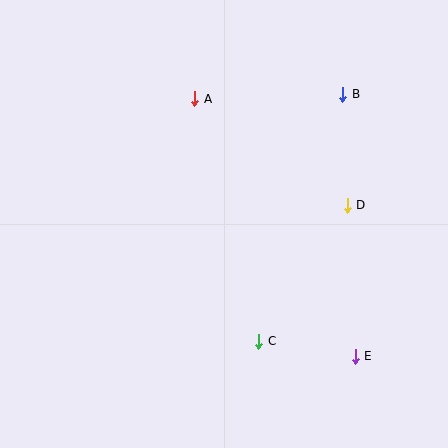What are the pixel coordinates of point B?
Point B is at (343, 94).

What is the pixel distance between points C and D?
The distance between C and D is 162 pixels.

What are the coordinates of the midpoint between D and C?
The midpoint between D and C is at (303, 273).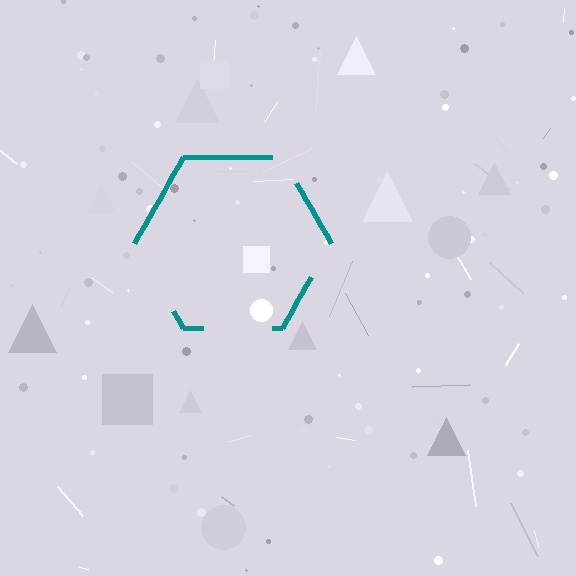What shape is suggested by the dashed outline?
The dashed outline suggests a hexagon.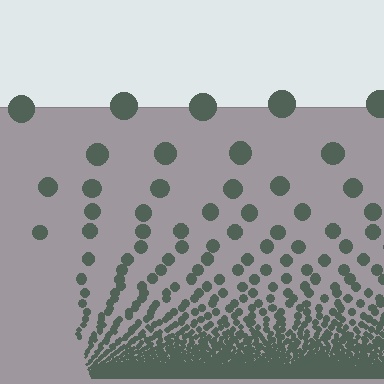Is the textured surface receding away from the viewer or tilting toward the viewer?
The surface appears to tilt toward the viewer. Texture elements get larger and sparser toward the top.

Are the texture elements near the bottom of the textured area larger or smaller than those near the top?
Smaller. The gradient is inverted — elements near the bottom are smaller and denser.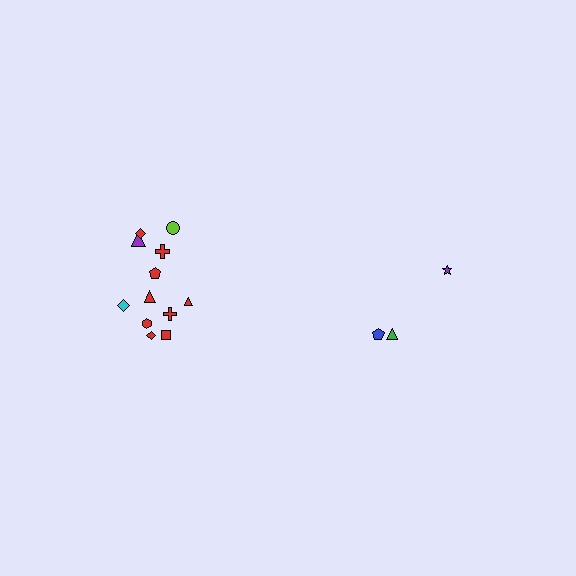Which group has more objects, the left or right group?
The left group.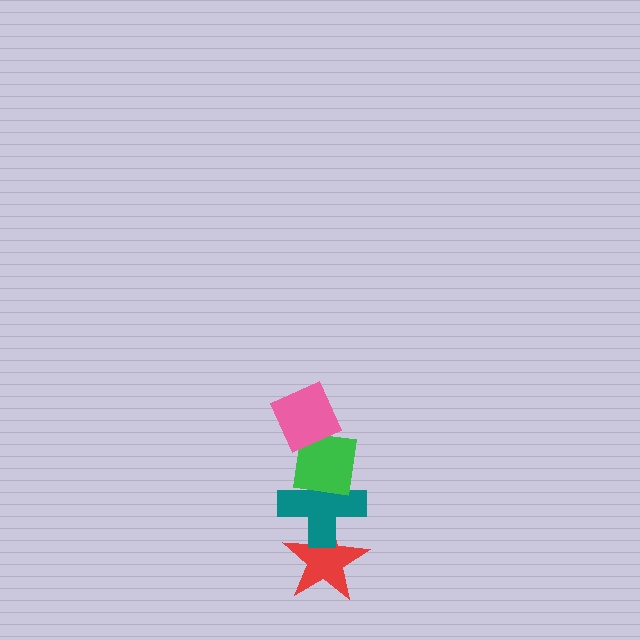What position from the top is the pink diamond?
The pink diamond is 1st from the top.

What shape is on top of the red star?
The teal cross is on top of the red star.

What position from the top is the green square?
The green square is 2nd from the top.